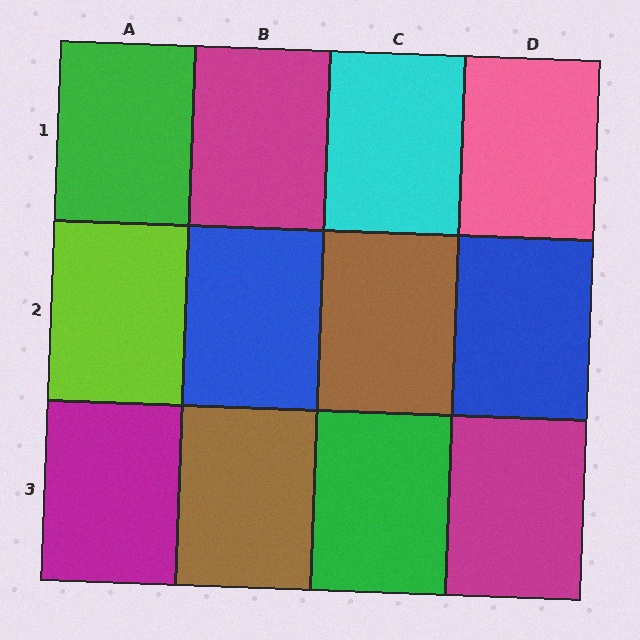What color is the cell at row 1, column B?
Magenta.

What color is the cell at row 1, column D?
Pink.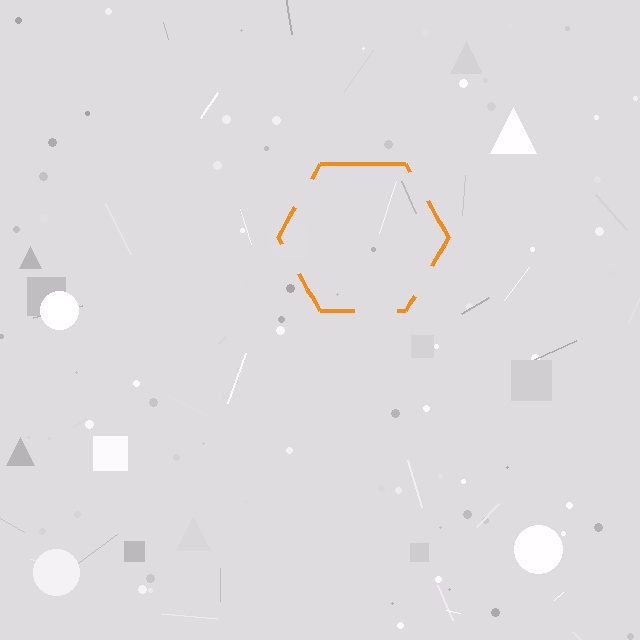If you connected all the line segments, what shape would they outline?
They would outline a hexagon.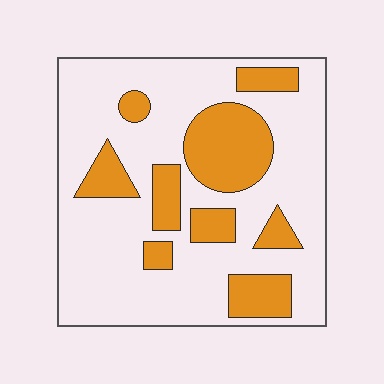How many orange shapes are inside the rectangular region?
9.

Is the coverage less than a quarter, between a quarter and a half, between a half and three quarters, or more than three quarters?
Between a quarter and a half.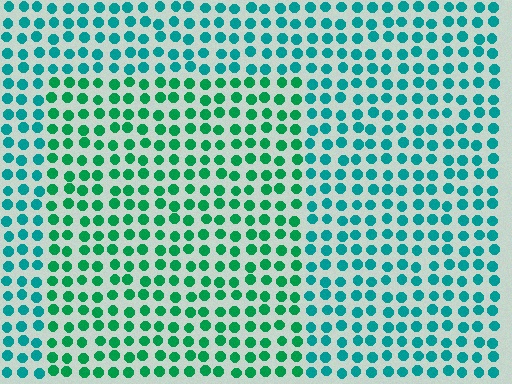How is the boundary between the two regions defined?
The boundary is defined purely by a slight shift in hue (about 30 degrees). Spacing, size, and orientation are identical on both sides.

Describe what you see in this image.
The image is filled with small teal elements in a uniform arrangement. A rectangle-shaped region is visible where the elements are tinted to a slightly different hue, forming a subtle color boundary.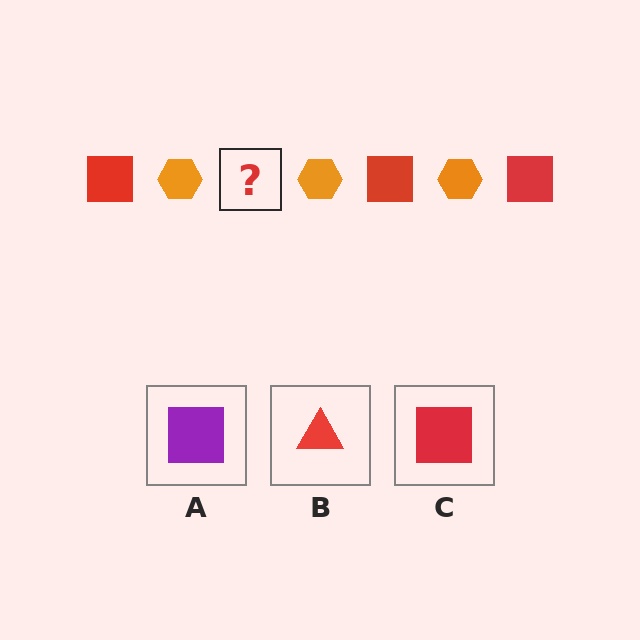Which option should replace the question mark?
Option C.